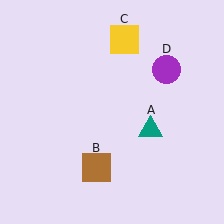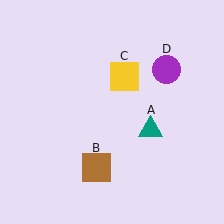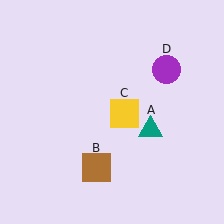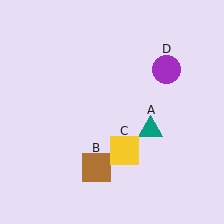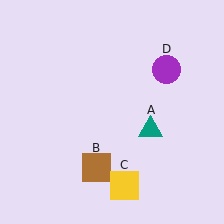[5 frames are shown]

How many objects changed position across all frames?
1 object changed position: yellow square (object C).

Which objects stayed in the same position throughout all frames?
Teal triangle (object A) and brown square (object B) and purple circle (object D) remained stationary.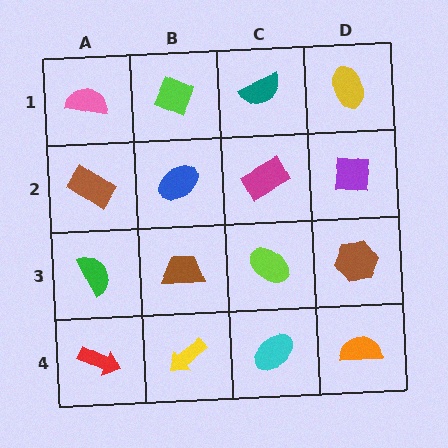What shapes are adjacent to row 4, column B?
A brown trapezoid (row 3, column B), a red arrow (row 4, column A), a cyan ellipse (row 4, column C).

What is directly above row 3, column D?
A purple square.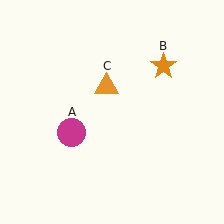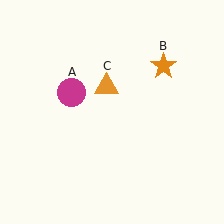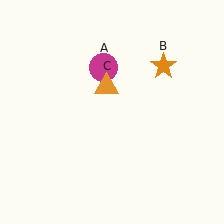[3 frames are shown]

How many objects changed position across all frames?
1 object changed position: magenta circle (object A).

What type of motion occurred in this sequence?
The magenta circle (object A) rotated clockwise around the center of the scene.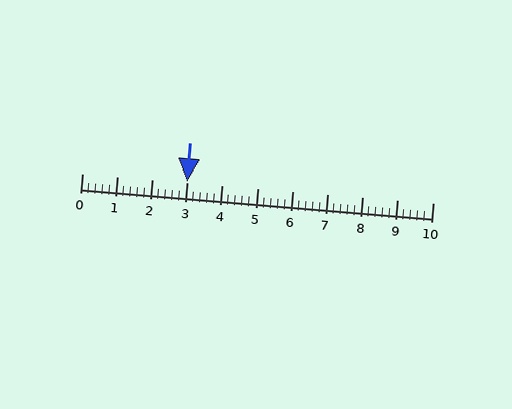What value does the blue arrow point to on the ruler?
The blue arrow points to approximately 3.0.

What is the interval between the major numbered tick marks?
The major tick marks are spaced 1 units apart.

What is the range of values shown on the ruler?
The ruler shows values from 0 to 10.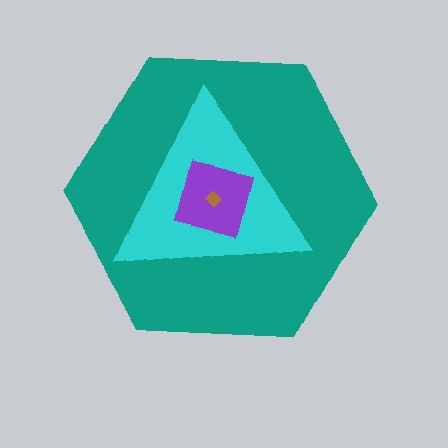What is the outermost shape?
The teal hexagon.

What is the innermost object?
The brown diamond.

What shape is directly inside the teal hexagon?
The cyan triangle.